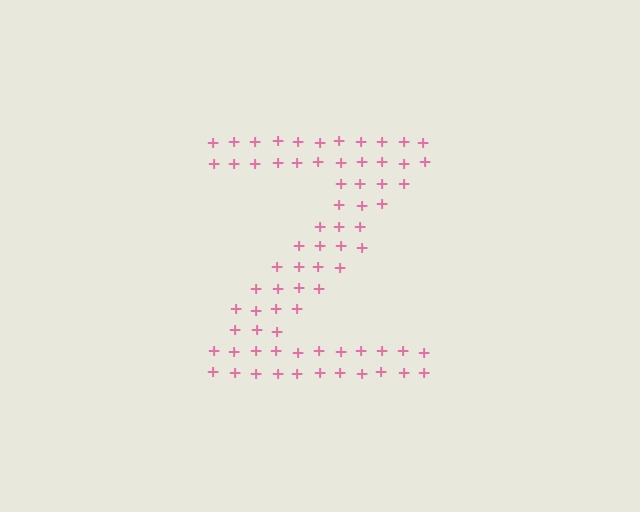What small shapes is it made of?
It is made of small plus signs.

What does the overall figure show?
The overall figure shows the letter Z.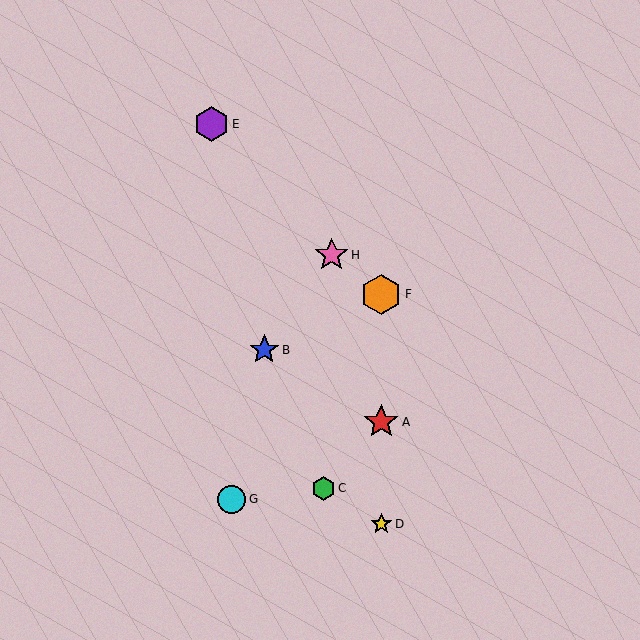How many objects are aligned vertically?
3 objects (A, D, F) are aligned vertically.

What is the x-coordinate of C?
Object C is at x≈324.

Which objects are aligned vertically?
Objects A, D, F are aligned vertically.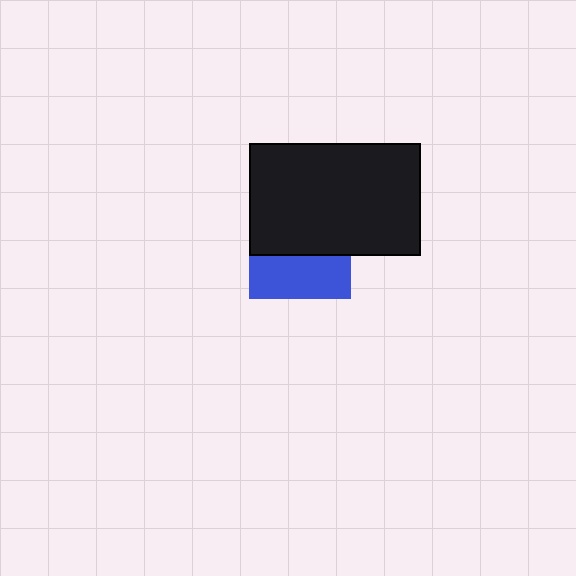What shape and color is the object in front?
The object in front is a black rectangle.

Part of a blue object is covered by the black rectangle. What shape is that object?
It is a square.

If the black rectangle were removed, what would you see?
You would see the complete blue square.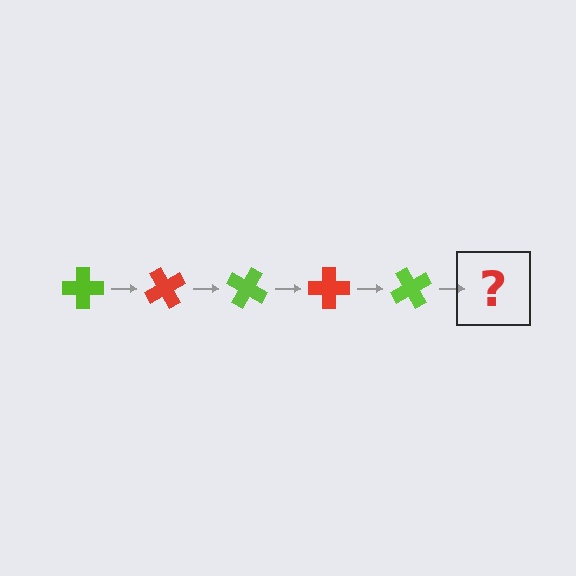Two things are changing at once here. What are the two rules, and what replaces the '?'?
The two rules are that it rotates 60 degrees each step and the color cycles through lime and red. The '?' should be a red cross, rotated 300 degrees from the start.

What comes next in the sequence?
The next element should be a red cross, rotated 300 degrees from the start.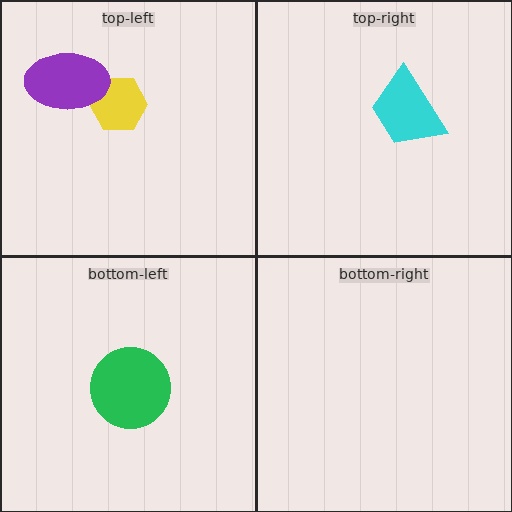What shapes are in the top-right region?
The cyan trapezoid.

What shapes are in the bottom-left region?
The green circle.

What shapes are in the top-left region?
The yellow hexagon, the purple ellipse.